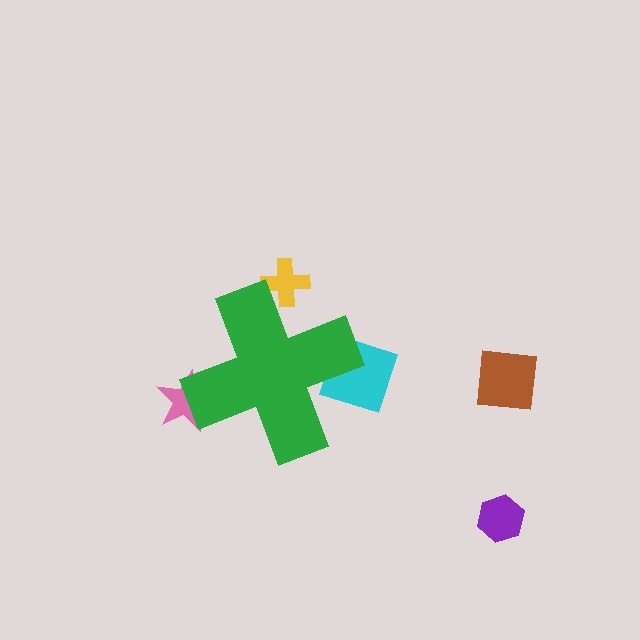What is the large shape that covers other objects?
A green cross.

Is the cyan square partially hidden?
Yes, the cyan square is partially hidden behind the green cross.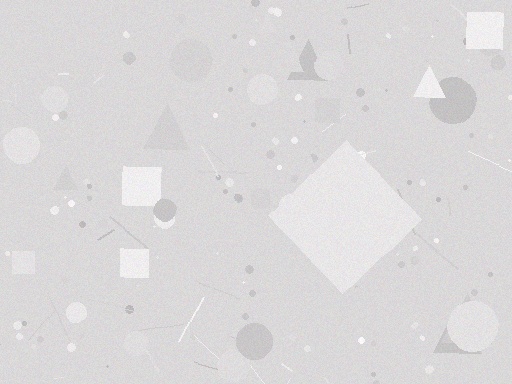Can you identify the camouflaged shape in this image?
The camouflaged shape is a diamond.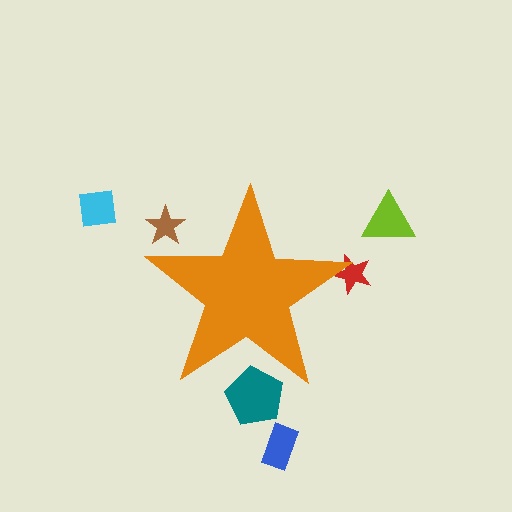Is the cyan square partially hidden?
No, the cyan square is fully visible.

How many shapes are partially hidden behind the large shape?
3 shapes are partially hidden.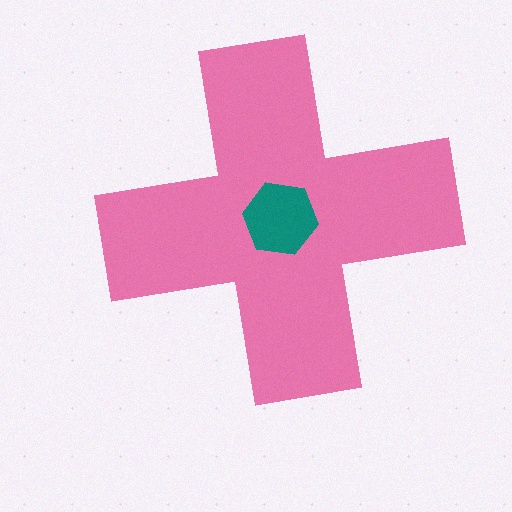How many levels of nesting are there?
2.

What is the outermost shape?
The pink cross.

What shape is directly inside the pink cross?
The teal hexagon.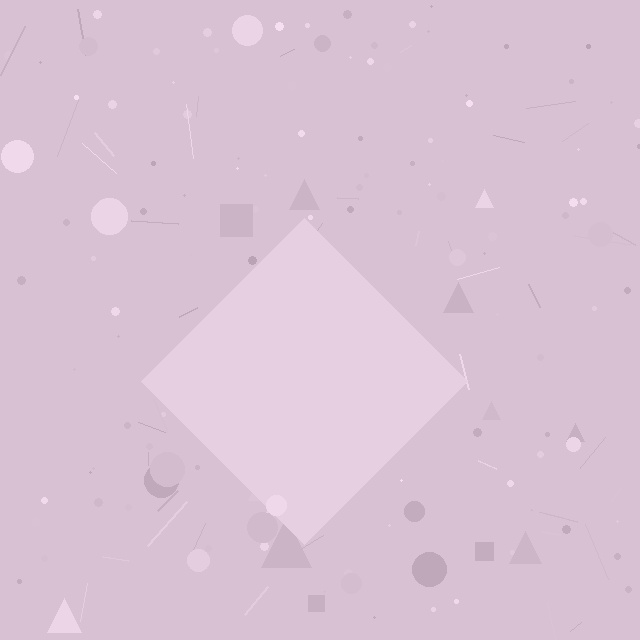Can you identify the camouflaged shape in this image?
The camouflaged shape is a diamond.